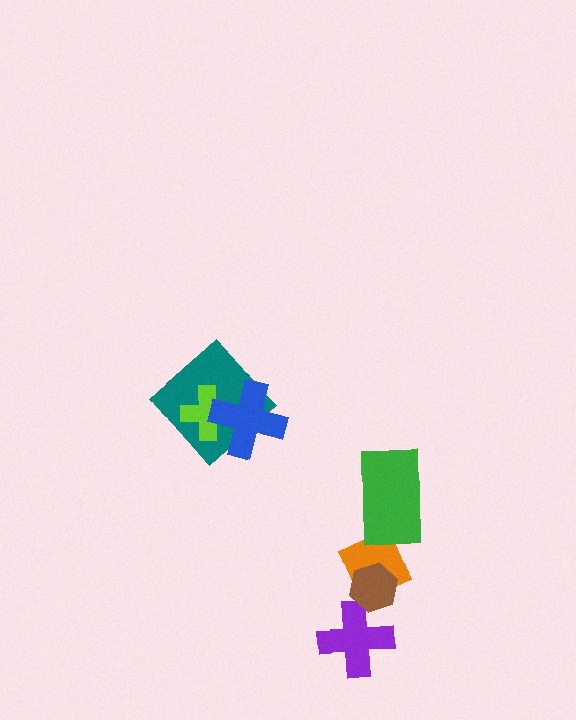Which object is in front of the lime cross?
The blue cross is in front of the lime cross.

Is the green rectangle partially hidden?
No, no other shape covers it.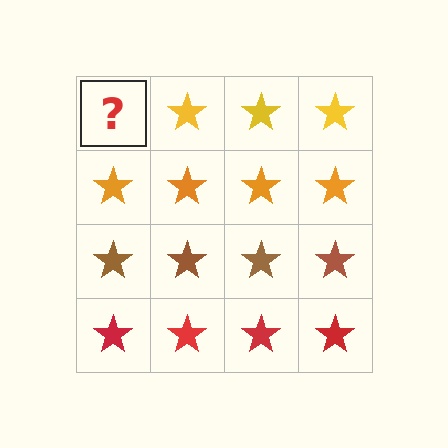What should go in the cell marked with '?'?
The missing cell should contain a yellow star.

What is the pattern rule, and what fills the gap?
The rule is that each row has a consistent color. The gap should be filled with a yellow star.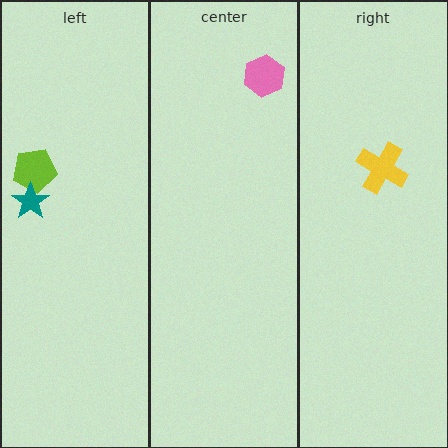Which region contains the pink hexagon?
The center region.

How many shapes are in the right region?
1.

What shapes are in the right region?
The yellow cross.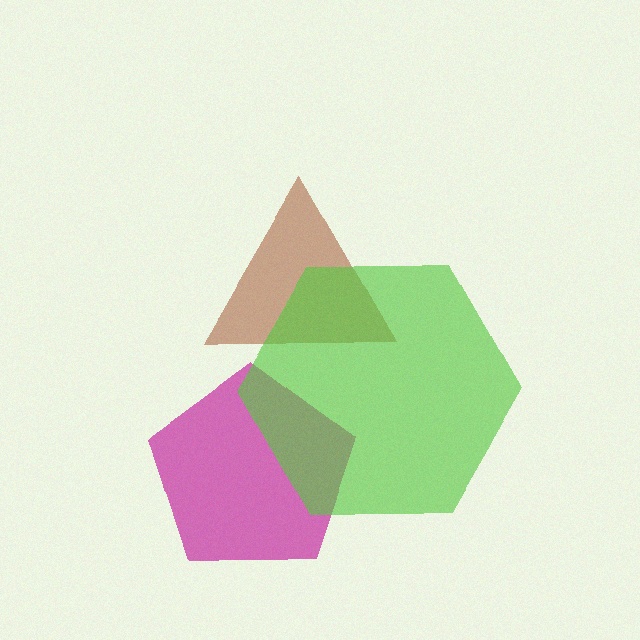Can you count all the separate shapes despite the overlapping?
Yes, there are 3 separate shapes.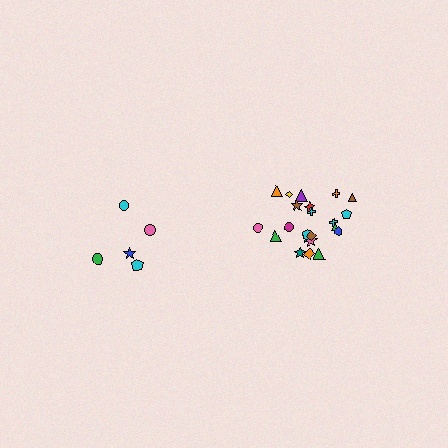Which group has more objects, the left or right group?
The right group.